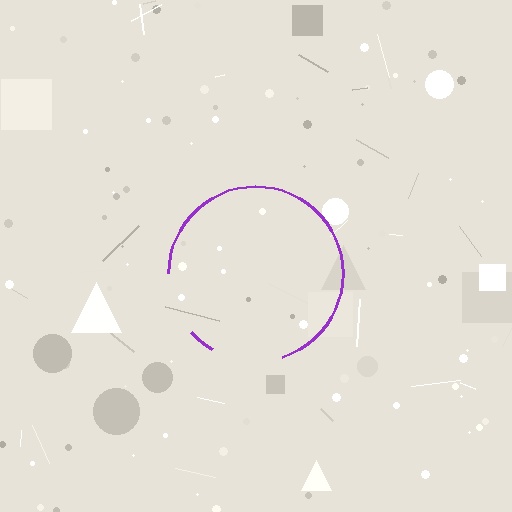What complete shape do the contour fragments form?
The contour fragments form a circle.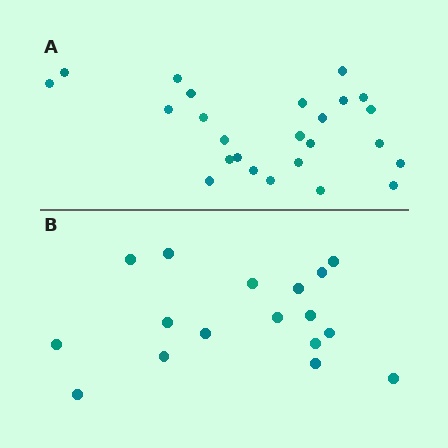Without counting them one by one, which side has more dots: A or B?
Region A (the top region) has more dots.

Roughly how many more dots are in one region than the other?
Region A has roughly 8 or so more dots than region B.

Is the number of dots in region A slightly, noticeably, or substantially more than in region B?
Region A has substantially more. The ratio is roughly 1.5 to 1.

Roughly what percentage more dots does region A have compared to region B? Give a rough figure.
About 45% more.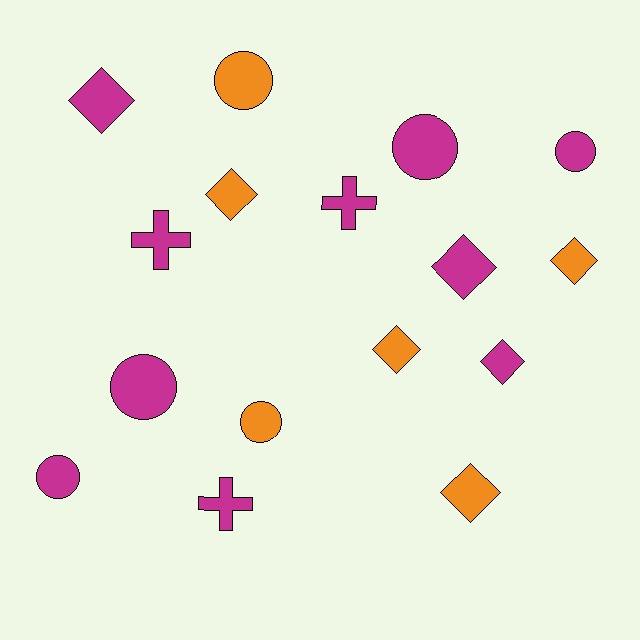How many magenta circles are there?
There are 4 magenta circles.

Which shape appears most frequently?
Diamond, with 7 objects.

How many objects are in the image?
There are 16 objects.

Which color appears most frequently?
Magenta, with 10 objects.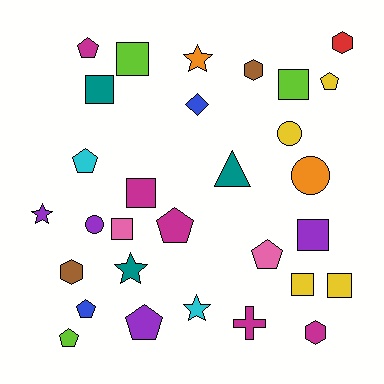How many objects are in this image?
There are 30 objects.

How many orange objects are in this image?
There are 2 orange objects.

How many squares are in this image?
There are 8 squares.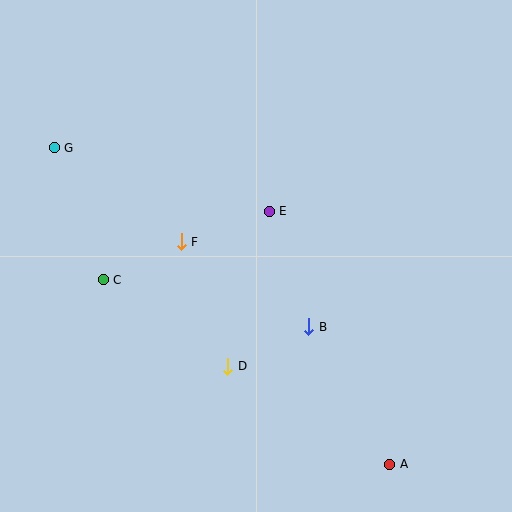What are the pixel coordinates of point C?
Point C is at (103, 280).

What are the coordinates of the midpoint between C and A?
The midpoint between C and A is at (246, 372).